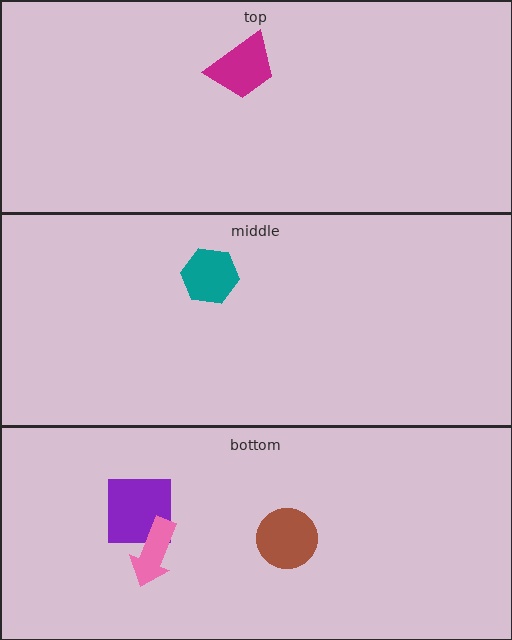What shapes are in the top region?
The magenta trapezoid.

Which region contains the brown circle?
The bottom region.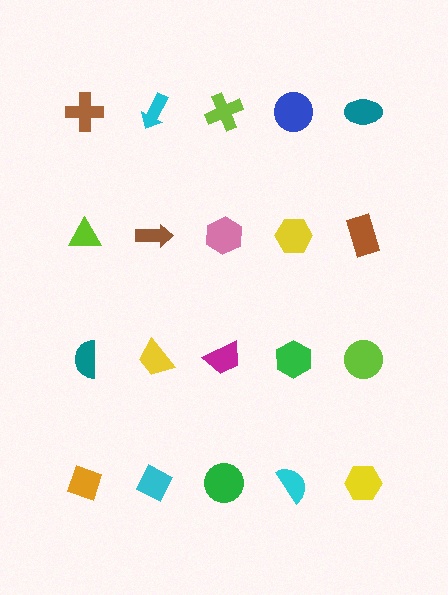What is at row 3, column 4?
A green hexagon.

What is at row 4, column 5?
A yellow hexagon.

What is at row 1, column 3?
A lime cross.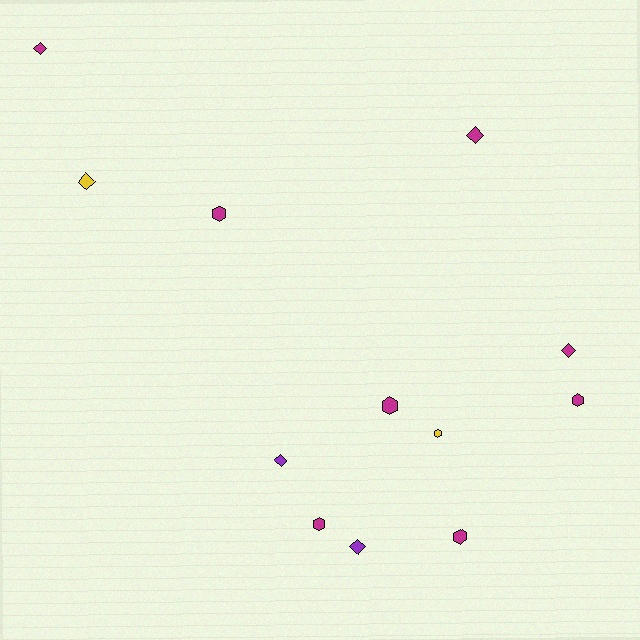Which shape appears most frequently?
Hexagon, with 6 objects.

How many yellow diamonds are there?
There is 1 yellow diamond.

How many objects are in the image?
There are 12 objects.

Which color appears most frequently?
Magenta, with 8 objects.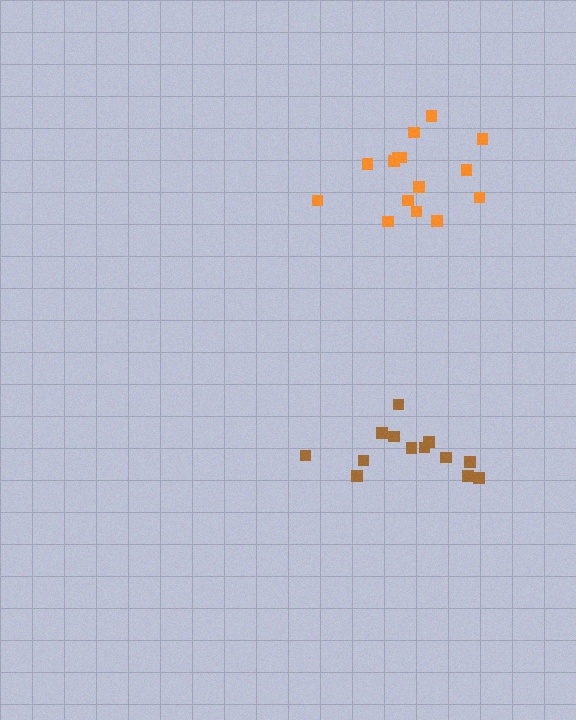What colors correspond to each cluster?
The clusters are colored: brown, orange.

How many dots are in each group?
Group 1: 13 dots, Group 2: 15 dots (28 total).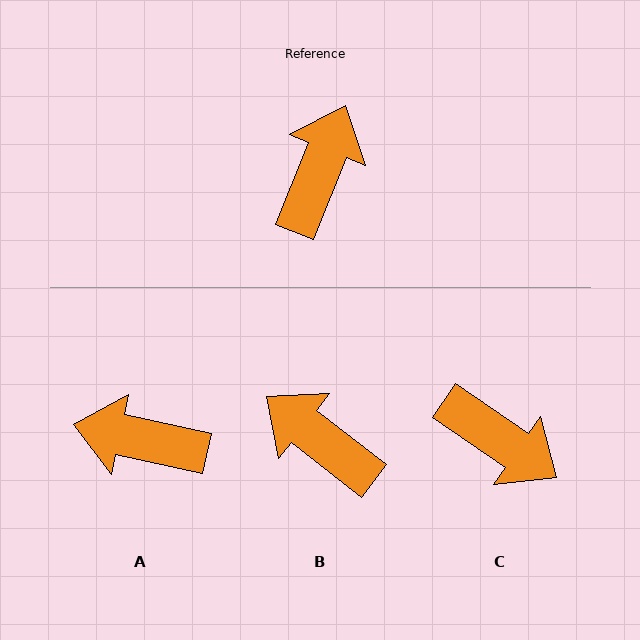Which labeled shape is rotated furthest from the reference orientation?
C, about 102 degrees away.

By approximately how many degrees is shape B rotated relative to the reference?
Approximately 74 degrees counter-clockwise.